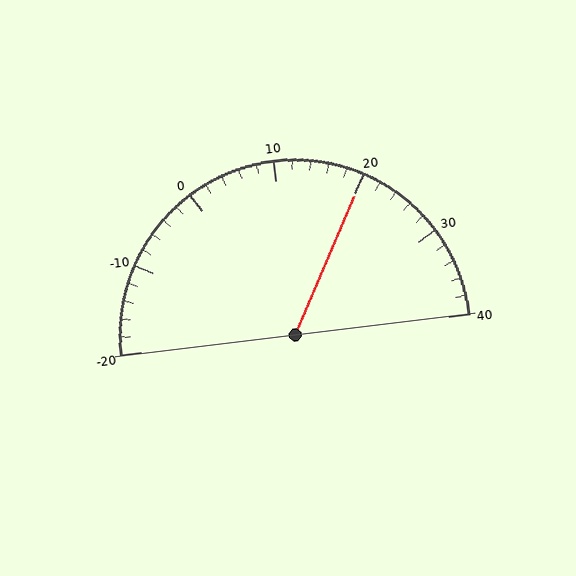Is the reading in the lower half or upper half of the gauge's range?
The reading is in the upper half of the range (-20 to 40).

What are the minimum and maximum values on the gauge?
The gauge ranges from -20 to 40.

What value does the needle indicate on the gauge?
The needle indicates approximately 20.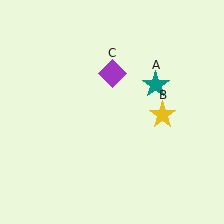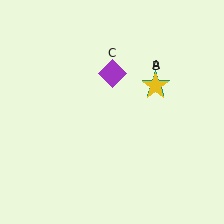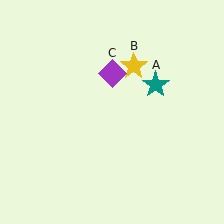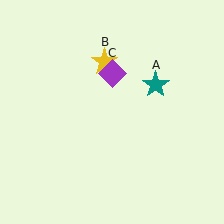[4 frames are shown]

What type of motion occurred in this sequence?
The yellow star (object B) rotated counterclockwise around the center of the scene.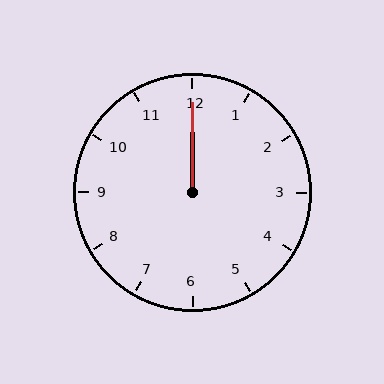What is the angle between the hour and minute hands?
Approximately 0 degrees.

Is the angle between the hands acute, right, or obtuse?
It is acute.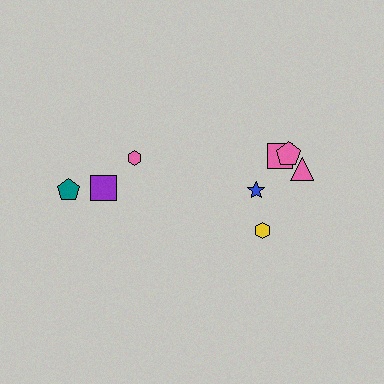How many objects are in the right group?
There are 5 objects.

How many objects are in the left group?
There are 3 objects.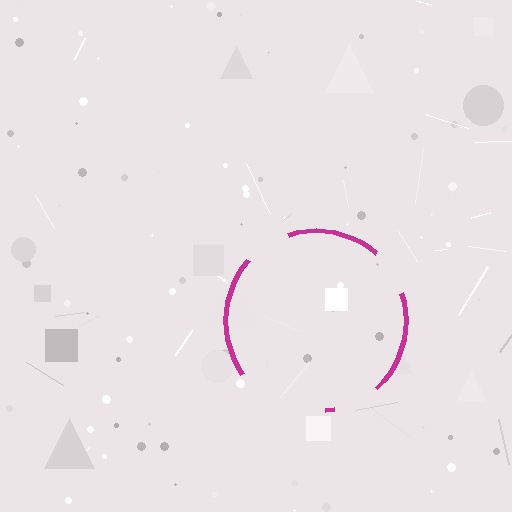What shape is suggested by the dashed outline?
The dashed outline suggests a circle.